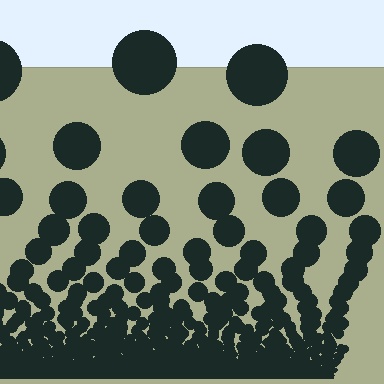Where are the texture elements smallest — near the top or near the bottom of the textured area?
Near the bottom.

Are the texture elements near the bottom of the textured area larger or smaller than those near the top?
Smaller. The gradient is inverted — elements near the bottom are smaller and denser.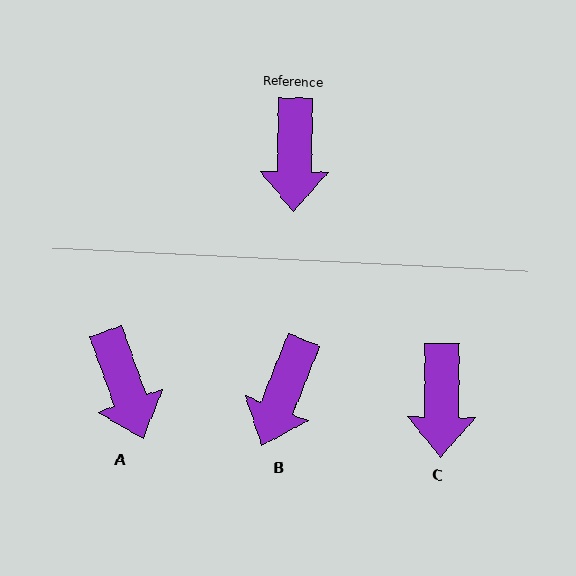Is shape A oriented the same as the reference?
No, it is off by about 21 degrees.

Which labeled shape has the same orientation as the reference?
C.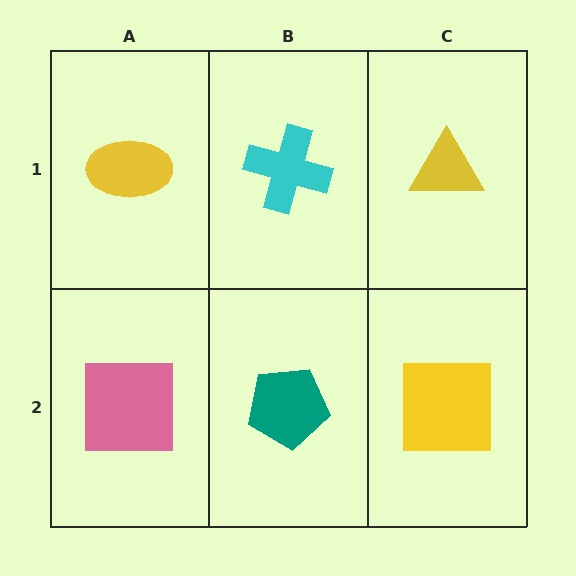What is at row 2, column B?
A teal pentagon.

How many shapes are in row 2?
3 shapes.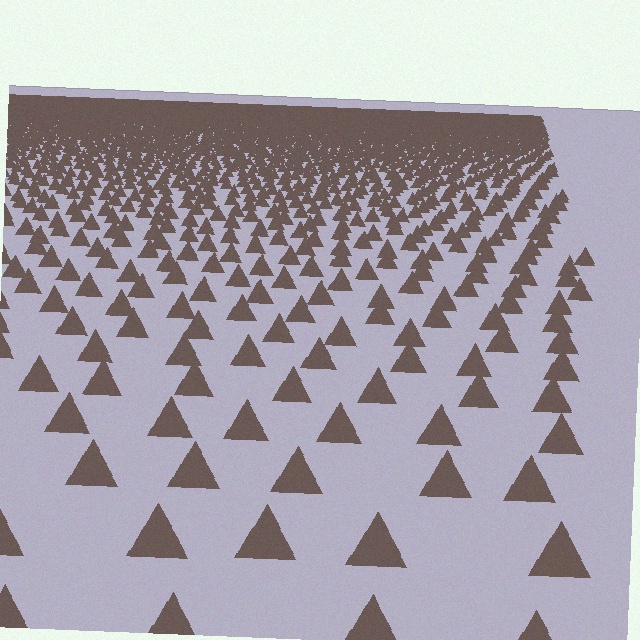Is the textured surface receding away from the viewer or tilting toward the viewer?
The surface is receding away from the viewer. Texture elements get smaller and denser toward the top.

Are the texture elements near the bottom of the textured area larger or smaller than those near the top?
Larger. Near the bottom, elements are closer to the viewer and appear at a bigger on-screen size.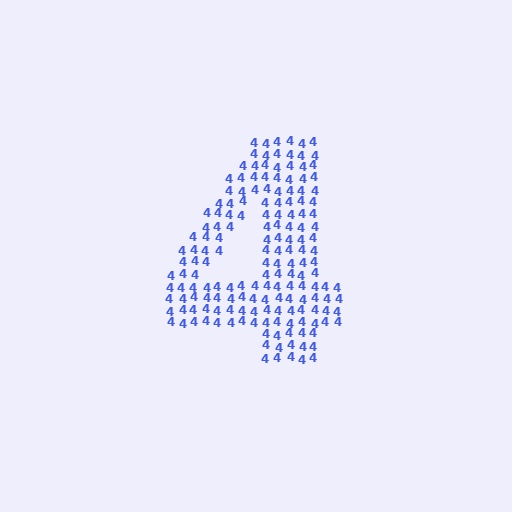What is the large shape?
The large shape is the digit 4.